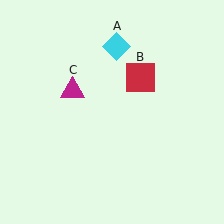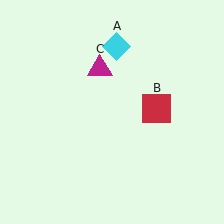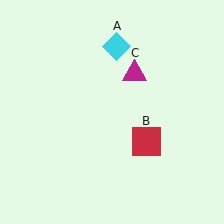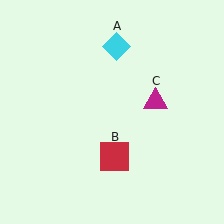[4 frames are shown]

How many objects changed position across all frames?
2 objects changed position: red square (object B), magenta triangle (object C).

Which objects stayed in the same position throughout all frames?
Cyan diamond (object A) remained stationary.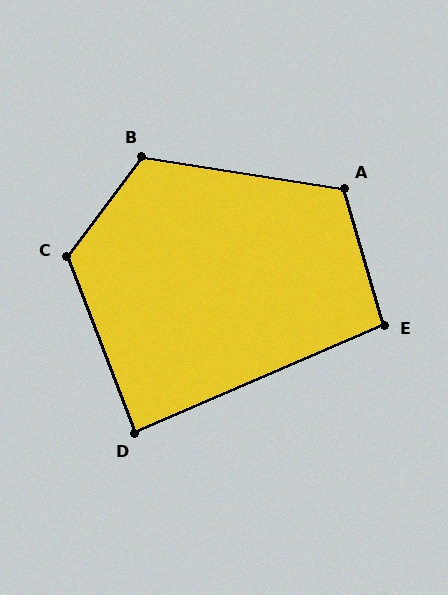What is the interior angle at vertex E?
Approximately 97 degrees (obtuse).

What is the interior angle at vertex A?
Approximately 115 degrees (obtuse).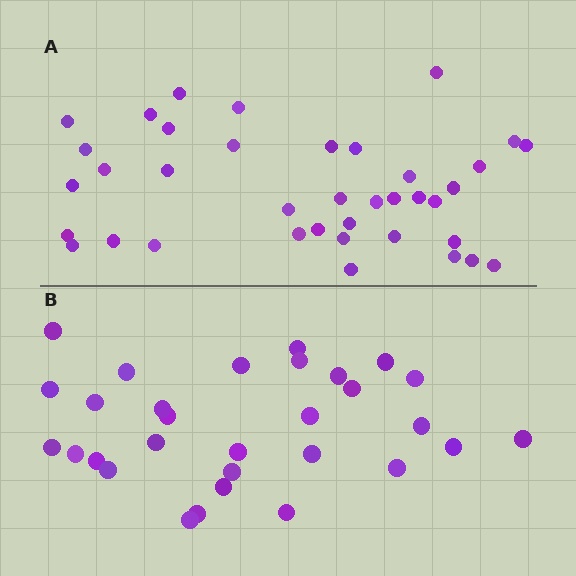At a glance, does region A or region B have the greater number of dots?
Region A (the top region) has more dots.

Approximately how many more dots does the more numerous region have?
Region A has roughly 8 or so more dots than region B.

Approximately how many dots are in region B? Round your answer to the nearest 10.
About 30 dots.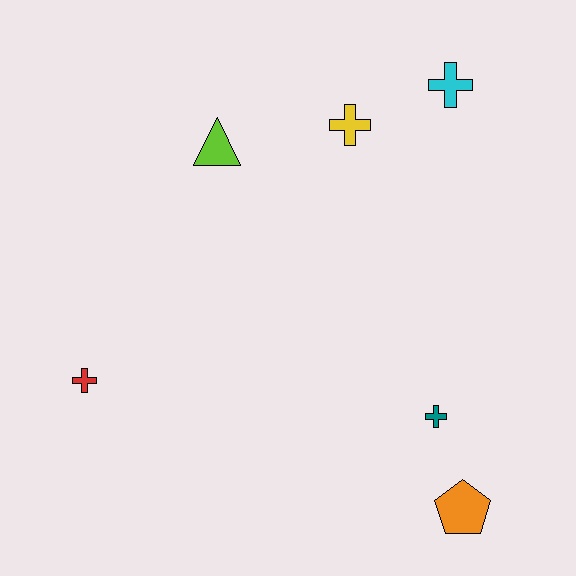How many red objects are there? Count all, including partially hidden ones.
There is 1 red object.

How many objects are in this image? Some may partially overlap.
There are 6 objects.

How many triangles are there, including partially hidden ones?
There is 1 triangle.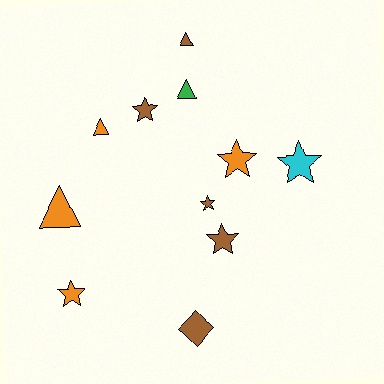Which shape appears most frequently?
Star, with 6 objects.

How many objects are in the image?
There are 11 objects.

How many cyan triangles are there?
There are no cyan triangles.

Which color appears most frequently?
Brown, with 5 objects.